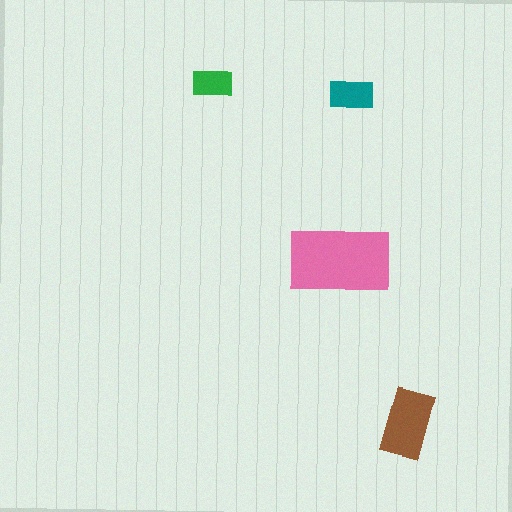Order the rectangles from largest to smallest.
the pink one, the brown one, the teal one, the green one.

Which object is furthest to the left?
The green rectangle is leftmost.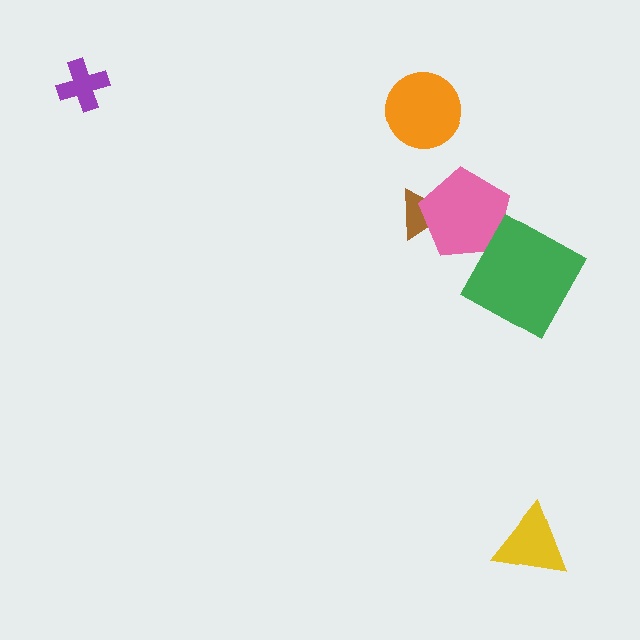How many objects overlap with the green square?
0 objects overlap with the green square.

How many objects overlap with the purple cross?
0 objects overlap with the purple cross.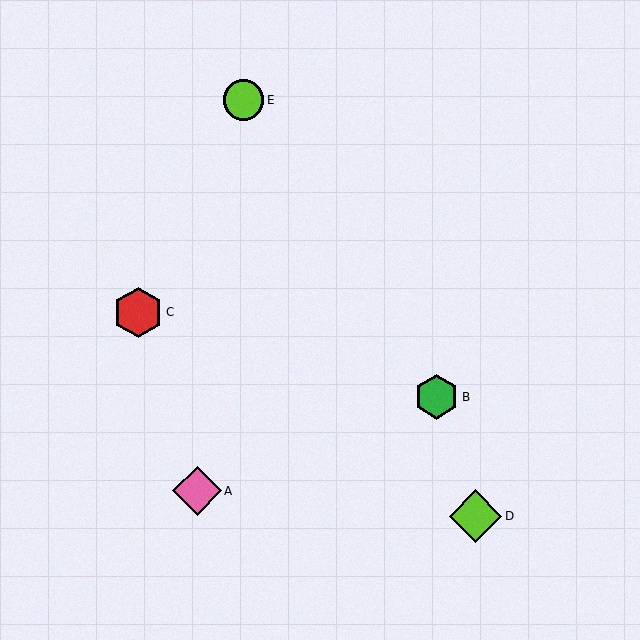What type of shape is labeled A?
Shape A is a pink diamond.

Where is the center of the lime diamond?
The center of the lime diamond is at (475, 516).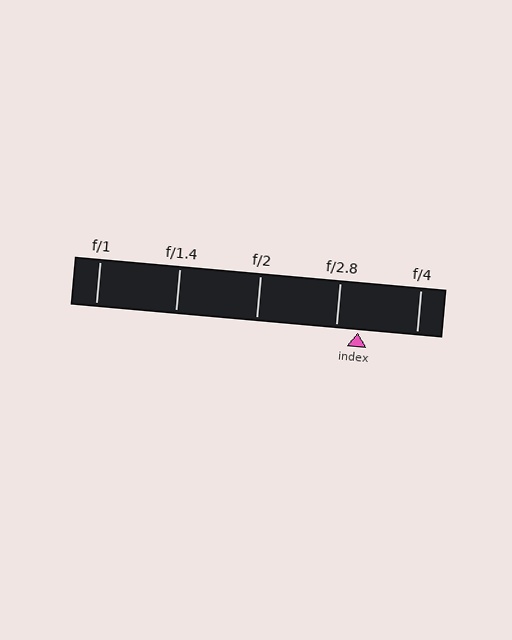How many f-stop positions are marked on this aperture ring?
There are 5 f-stop positions marked.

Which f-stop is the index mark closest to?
The index mark is closest to f/2.8.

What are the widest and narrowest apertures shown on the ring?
The widest aperture shown is f/1 and the narrowest is f/4.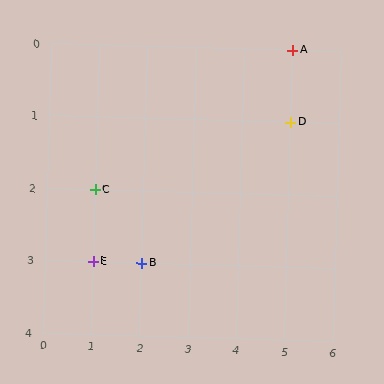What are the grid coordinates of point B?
Point B is at grid coordinates (2, 3).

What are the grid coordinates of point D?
Point D is at grid coordinates (5, 1).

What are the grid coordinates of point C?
Point C is at grid coordinates (1, 2).